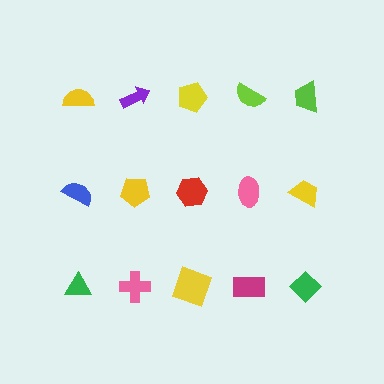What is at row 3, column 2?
A pink cross.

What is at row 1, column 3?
A yellow pentagon.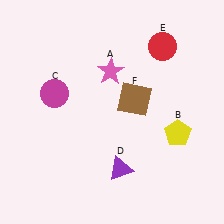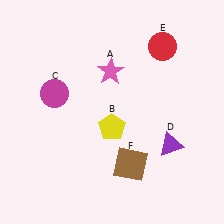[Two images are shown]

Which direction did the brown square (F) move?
The brown square (F) moved down.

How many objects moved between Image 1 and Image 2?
3 objects moved between the two images.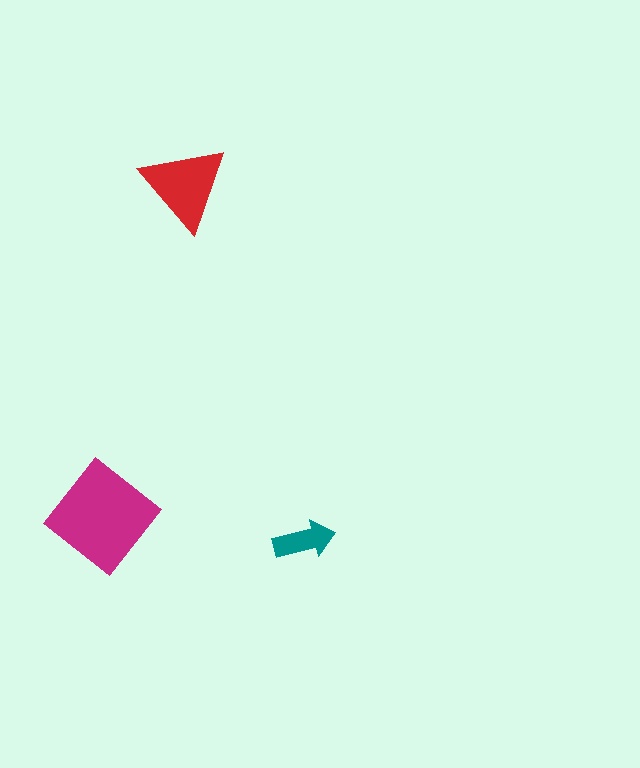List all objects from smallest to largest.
The teal arrow, the red triangle, the magenta diamond.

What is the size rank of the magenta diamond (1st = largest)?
1st.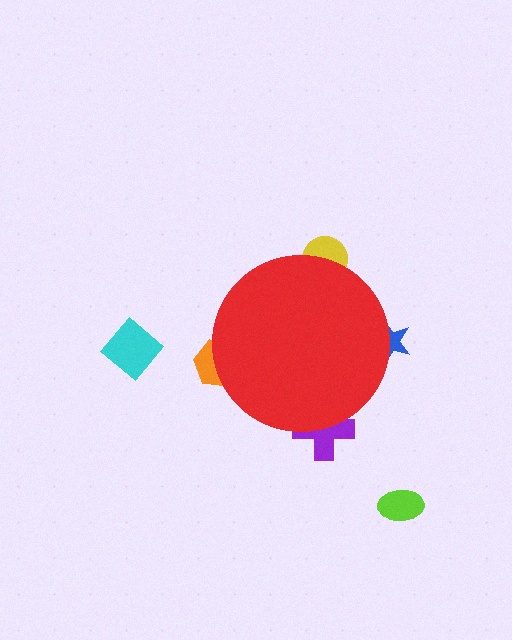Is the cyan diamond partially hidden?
No, the cyan diamond is fully visible.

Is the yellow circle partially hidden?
Yes, the yellow circle is partially hidden behind the red circle.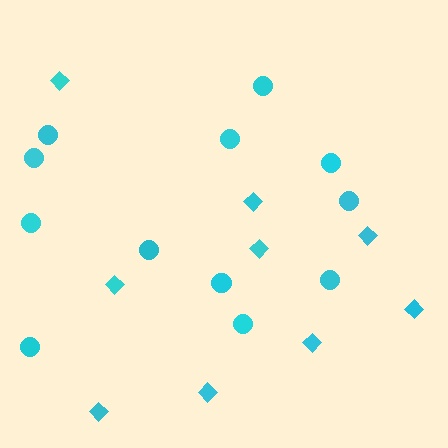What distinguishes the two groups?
There are 2 groups: one group of diamonds (9) and one group of circles (12).